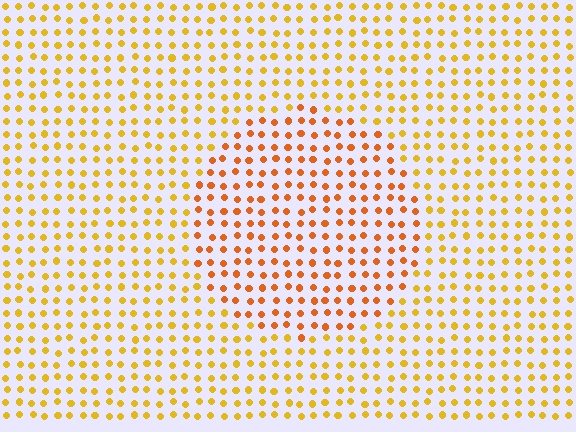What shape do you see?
I see a circle.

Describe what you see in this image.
The image is filled with small yellow elements in a uniform arrangement. A circle-shaped region is visible where the elements are tinted to a slightly different hue, forming a subtle color boundary.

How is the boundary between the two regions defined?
The boundary is defined purely by a slight shift in hue (about 26 degrees). Spacing, size, and orientation are identical on both sides.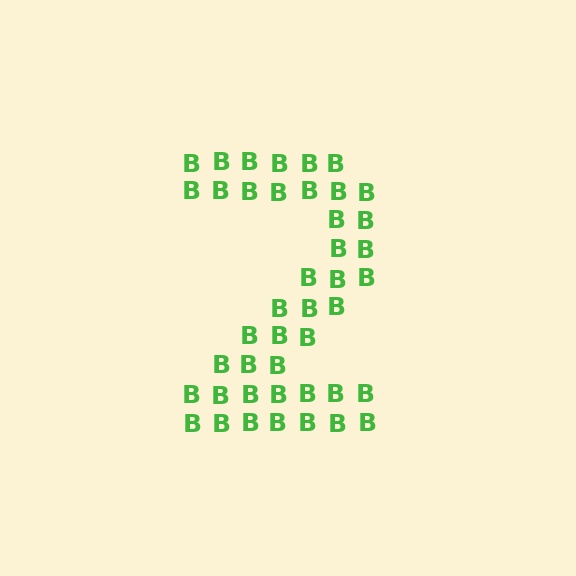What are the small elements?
The small elements are letter B's.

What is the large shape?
The large shape is the digit 2.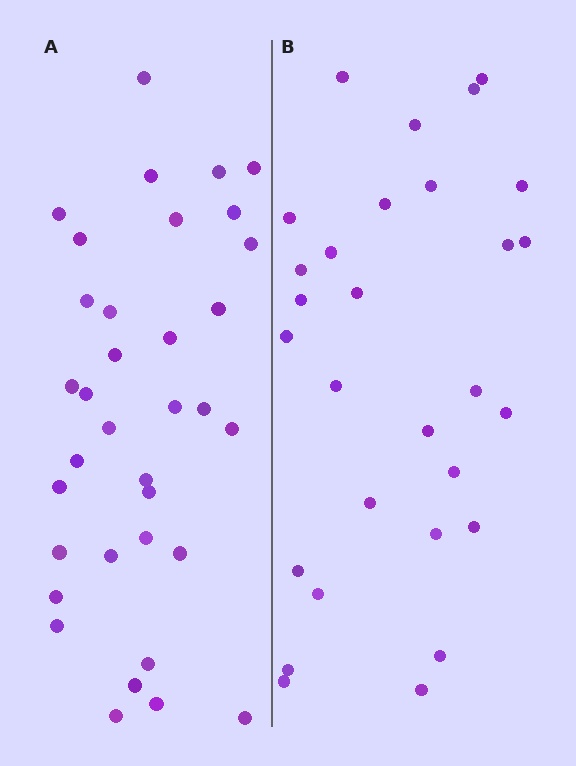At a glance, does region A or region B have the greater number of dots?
Region A (the left region) has more dots.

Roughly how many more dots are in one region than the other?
Region A has about 6 more dots than region B.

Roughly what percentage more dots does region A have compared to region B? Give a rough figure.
About 20% more.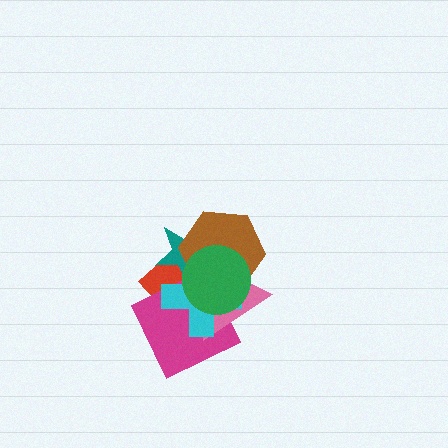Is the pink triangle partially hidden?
Yes, it is partially covered by another shape.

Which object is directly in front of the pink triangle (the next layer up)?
The cyan cross is directly in front of the pink triangle.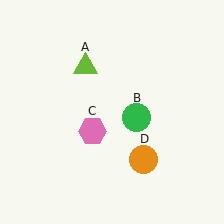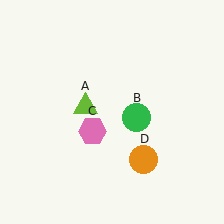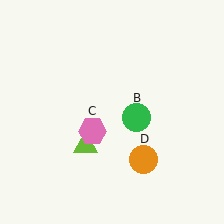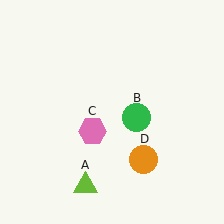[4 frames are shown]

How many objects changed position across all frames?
1 object changed position: lime triangle (object A).